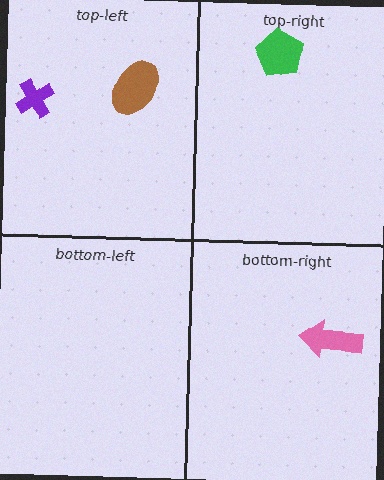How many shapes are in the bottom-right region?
1.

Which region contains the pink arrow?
The bottom-right region.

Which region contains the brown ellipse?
The top-left region.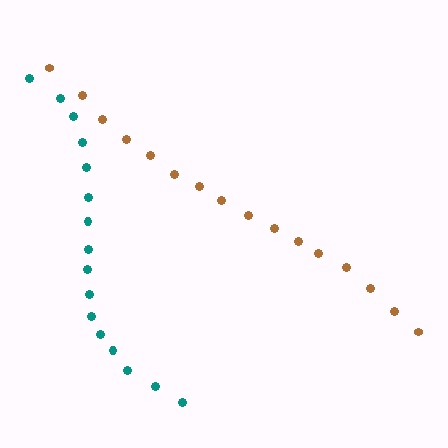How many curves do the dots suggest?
There are 2 distinct paths.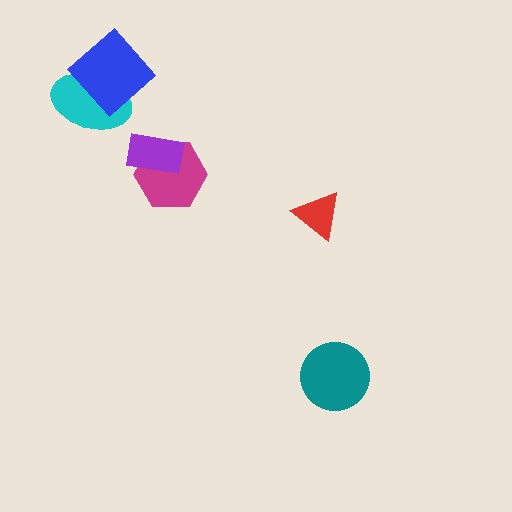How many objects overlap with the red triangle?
0 objects overlap with the red triangle.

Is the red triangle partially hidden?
No, no other shape covers it.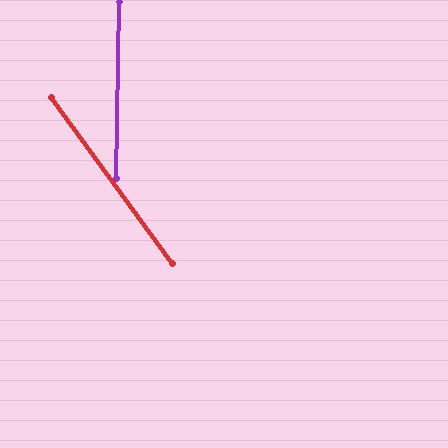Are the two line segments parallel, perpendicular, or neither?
Neither parallel nor perpendicular — they differ by about 37°.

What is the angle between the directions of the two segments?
Approximately 37 degrees.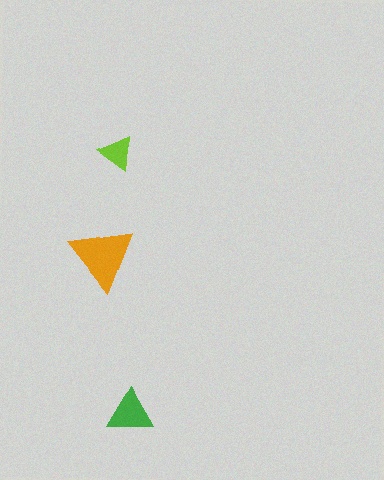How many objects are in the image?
There are 3 objects in the image.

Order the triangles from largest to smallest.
the orange one, the green one, the lime one.